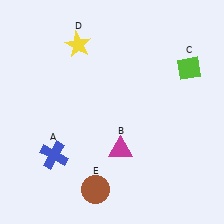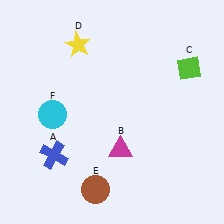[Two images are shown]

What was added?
A cyan circle (F) was added in Image 2.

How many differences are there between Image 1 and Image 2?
There is 1 difference between the two images.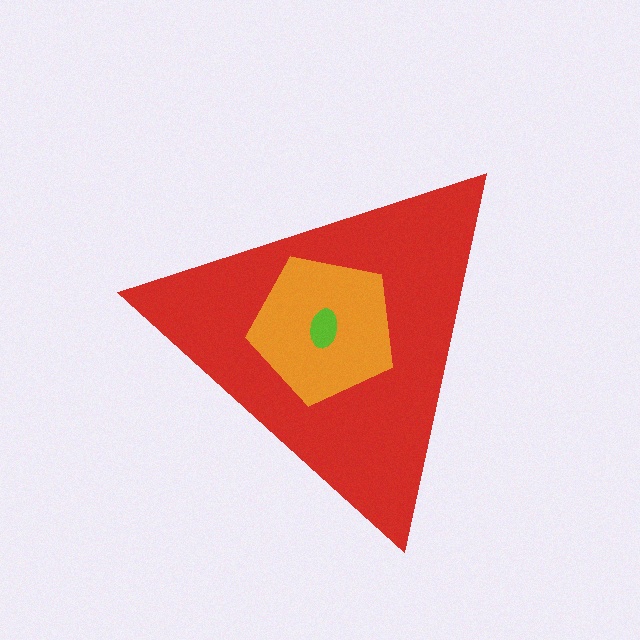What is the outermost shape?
The red triangle.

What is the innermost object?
The lime ellipse.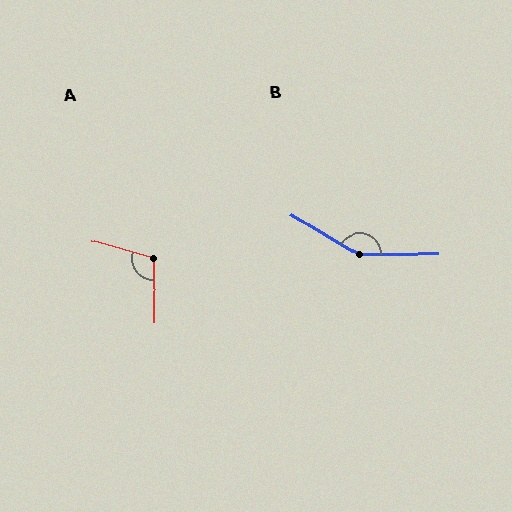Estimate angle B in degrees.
Approximately 150 degrees.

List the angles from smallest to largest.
A (106°), B (150°).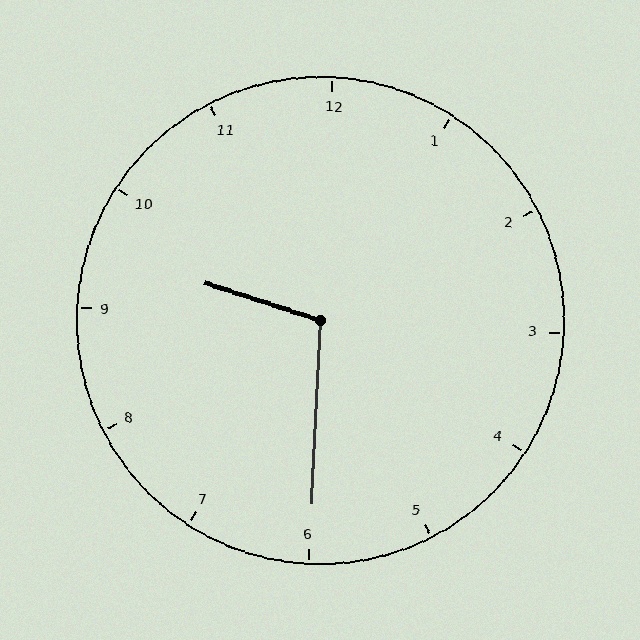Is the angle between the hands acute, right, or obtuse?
It is obtuse.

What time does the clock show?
9:30.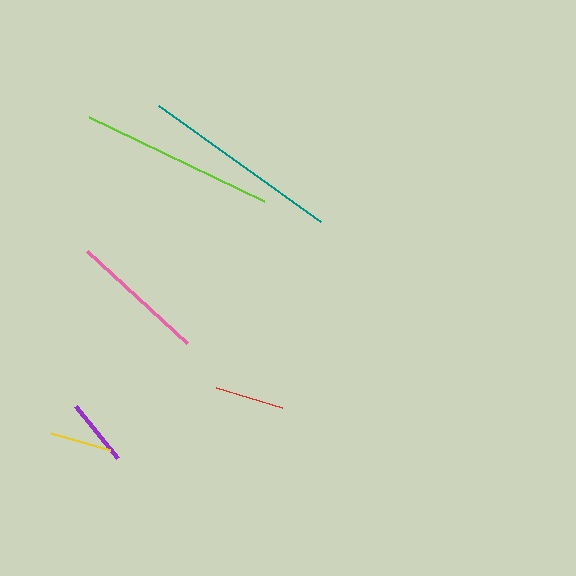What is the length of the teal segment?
The teal segment is approximately 199 pixels long.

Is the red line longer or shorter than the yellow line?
The red line is longer than the yellow line.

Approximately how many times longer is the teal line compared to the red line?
The teal line is approximately 2.8 times the length of the red line.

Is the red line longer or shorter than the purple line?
The red line is longer than the purple line.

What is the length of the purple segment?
The purple segment is approximately 67 pixels long.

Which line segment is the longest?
The teal line is the longest at approximately 199 pixels.